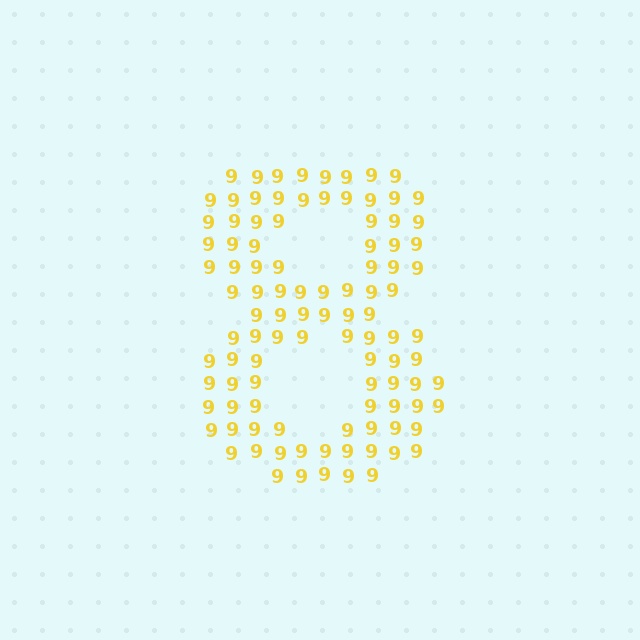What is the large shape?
The large shape is the digit 8.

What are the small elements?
The small elements are digit 9's.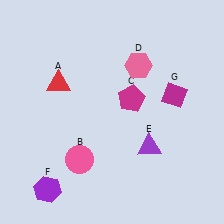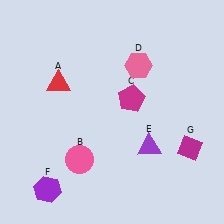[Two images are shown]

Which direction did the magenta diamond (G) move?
The magenta diamond (G) moved down.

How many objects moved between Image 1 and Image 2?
1 object moved between the two images.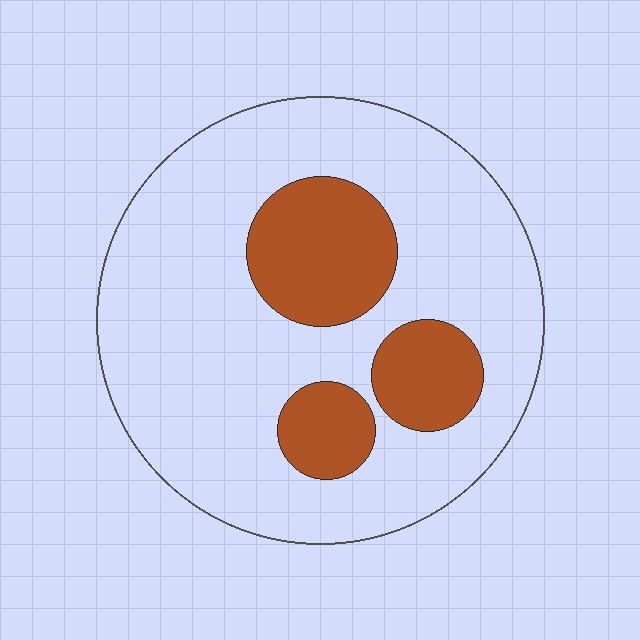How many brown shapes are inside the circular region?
3.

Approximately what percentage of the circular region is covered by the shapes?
Approximately 25%.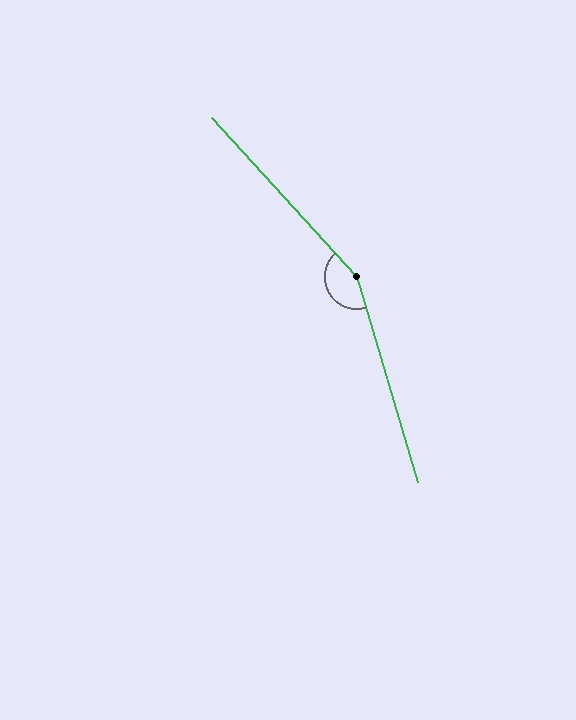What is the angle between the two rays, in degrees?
Approximately 154 degrees.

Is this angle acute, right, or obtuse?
It is obtuse.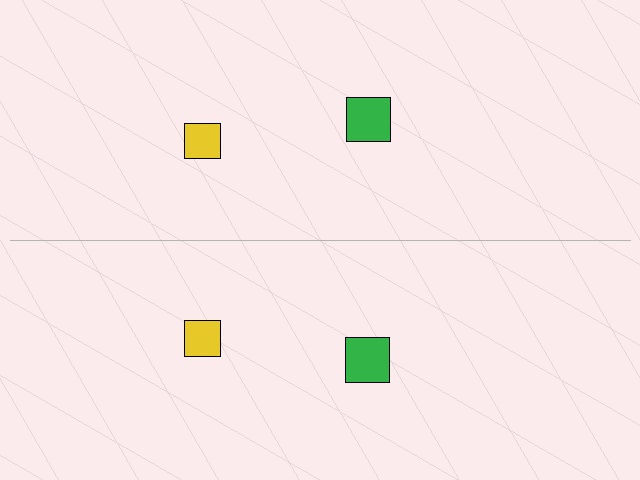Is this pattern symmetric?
Yes, this pattern has bilateral (reflection) symmetry.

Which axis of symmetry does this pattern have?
The pattern has a horizontal axis of symmetry running through the center of the image.